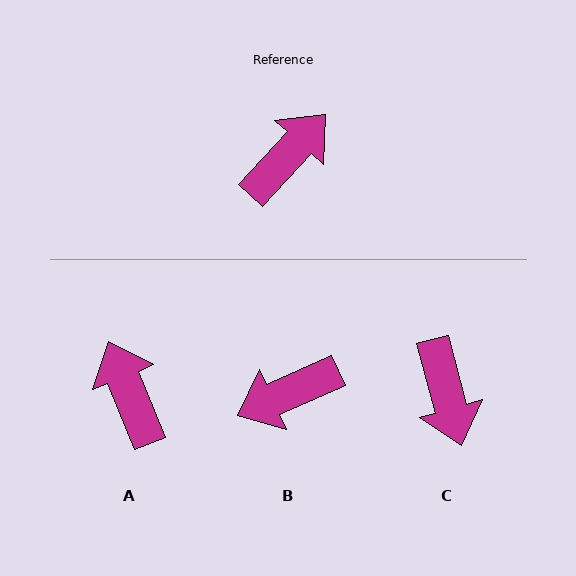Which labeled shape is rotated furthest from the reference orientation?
B, about 157 degrees away.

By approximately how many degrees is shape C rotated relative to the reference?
Approximately 122 degrees clockwise.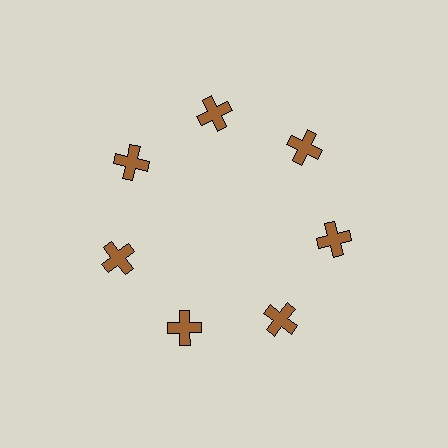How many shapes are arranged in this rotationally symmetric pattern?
There are 7 shapes, arranged in 7 groups of 1.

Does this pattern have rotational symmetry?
Yes, this pattern has 7-fold rotational symmetry. It looks the same after rotating 51 degrees around the center.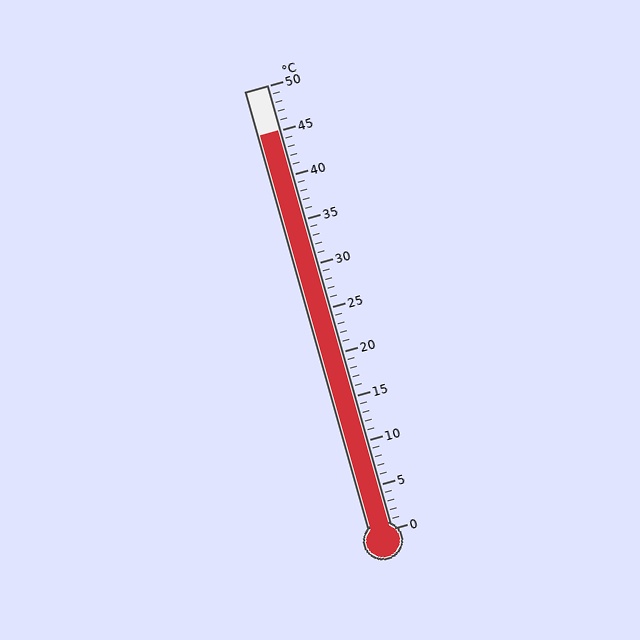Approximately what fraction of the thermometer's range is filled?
The thermometer is filled to approximately 90% of its range.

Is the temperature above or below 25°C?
The temperature is above 25°C.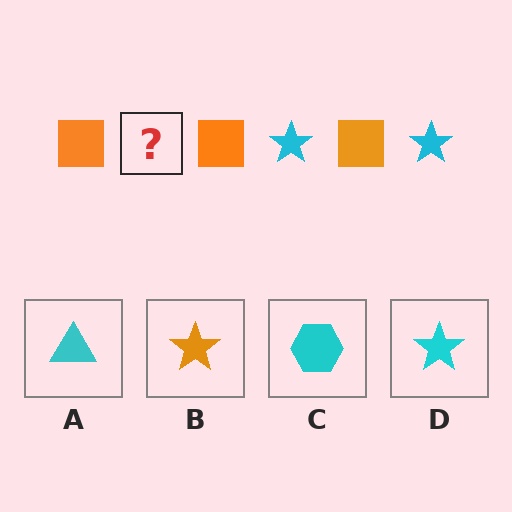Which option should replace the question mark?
Option D.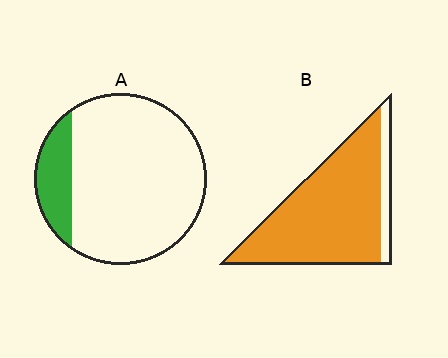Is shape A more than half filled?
No.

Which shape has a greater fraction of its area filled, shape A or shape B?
Shape B.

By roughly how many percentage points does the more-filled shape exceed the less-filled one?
By roughly 70 percentage points (B over A).